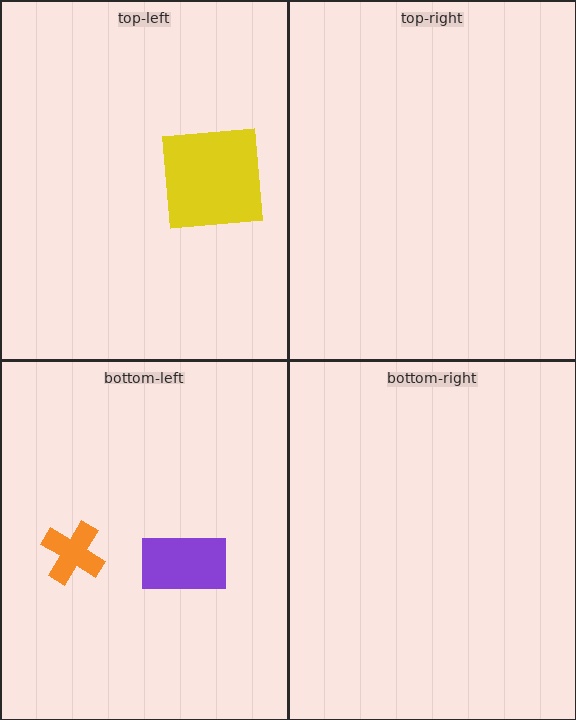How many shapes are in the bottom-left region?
2.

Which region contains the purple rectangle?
The bottom-left region.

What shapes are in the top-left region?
The yellow square.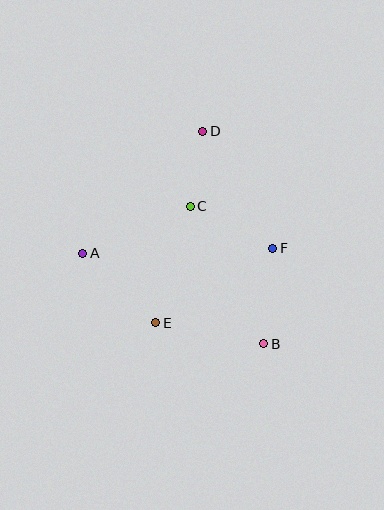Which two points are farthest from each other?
Points B and D are farthest from each other.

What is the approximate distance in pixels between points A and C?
The distance between A and C is approximately 118 pixels.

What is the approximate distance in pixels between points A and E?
The distance between A and E is approximately 101 pixels.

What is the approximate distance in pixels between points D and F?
The distance between D and F is approximately 136 pixels.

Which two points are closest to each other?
Points C and D are closest to each other.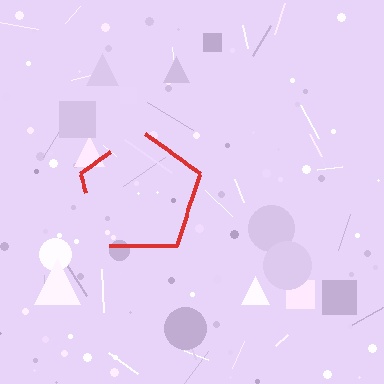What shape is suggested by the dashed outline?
The dashed outline suggests a pentagon.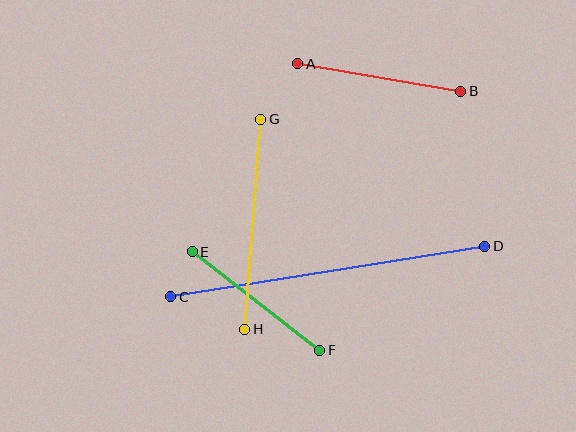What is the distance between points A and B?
The distance is approximately 165 pixels.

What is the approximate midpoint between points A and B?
The midpoint is at approximately (379, 77) pixels.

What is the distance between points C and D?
The distance is approximately 318 pixels.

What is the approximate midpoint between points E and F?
The midpoint is at approximately (256, 301) pixels.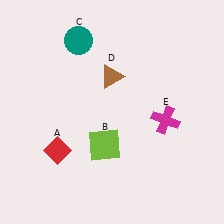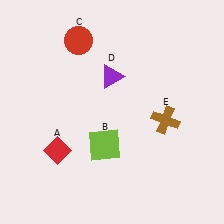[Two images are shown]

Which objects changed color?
C changed from teal to red. D changed from brown to purple. E changed from magenta to brown.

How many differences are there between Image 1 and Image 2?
There are 3 differences between the two images.